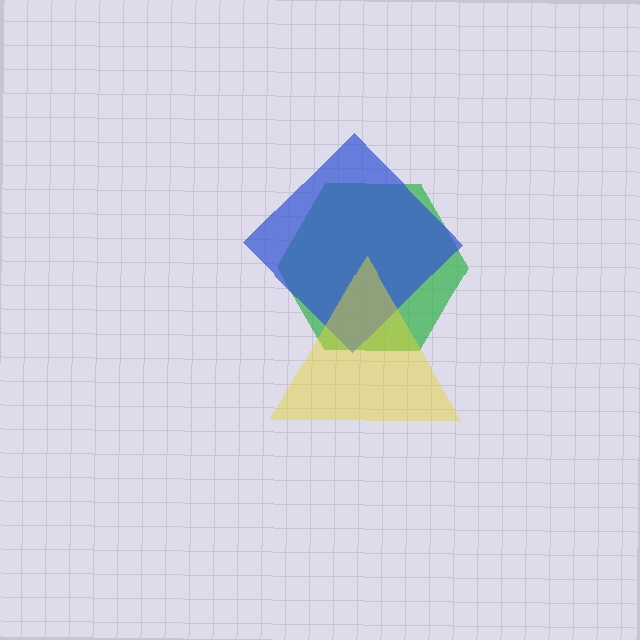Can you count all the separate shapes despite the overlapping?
Yes, there are 3 separate shapes.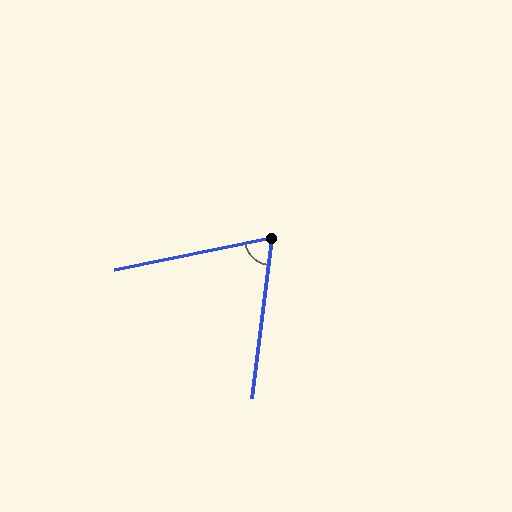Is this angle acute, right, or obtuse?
It is acute.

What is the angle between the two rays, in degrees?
Approximately 71 degrees.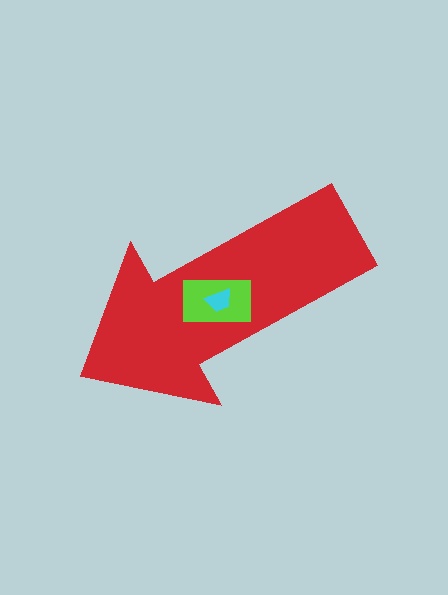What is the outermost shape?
The red arrow.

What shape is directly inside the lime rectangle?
The cyan trapezoid.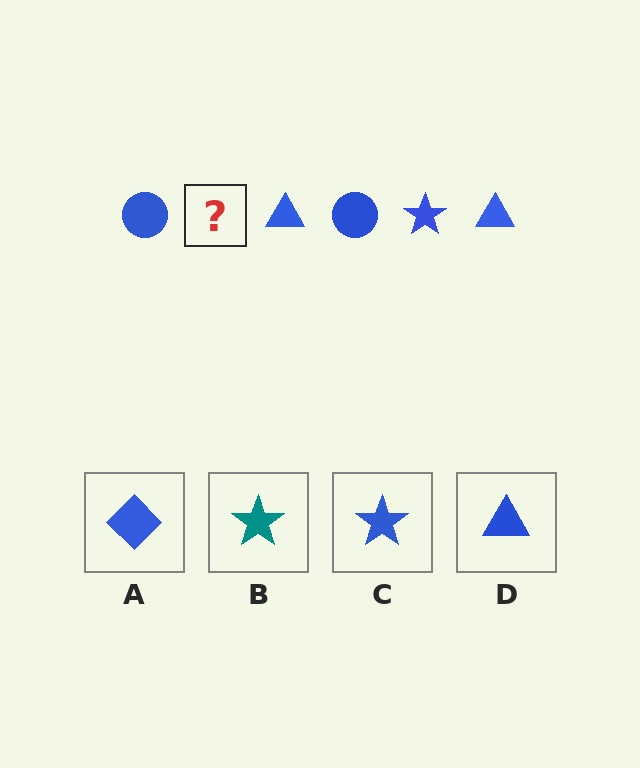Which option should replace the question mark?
Option C.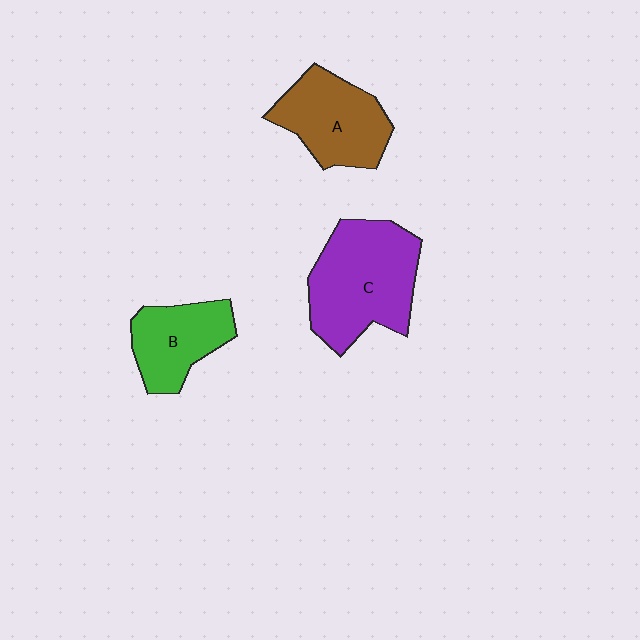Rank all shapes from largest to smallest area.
From largest to smallest: C (purple), A (brown), B (green).